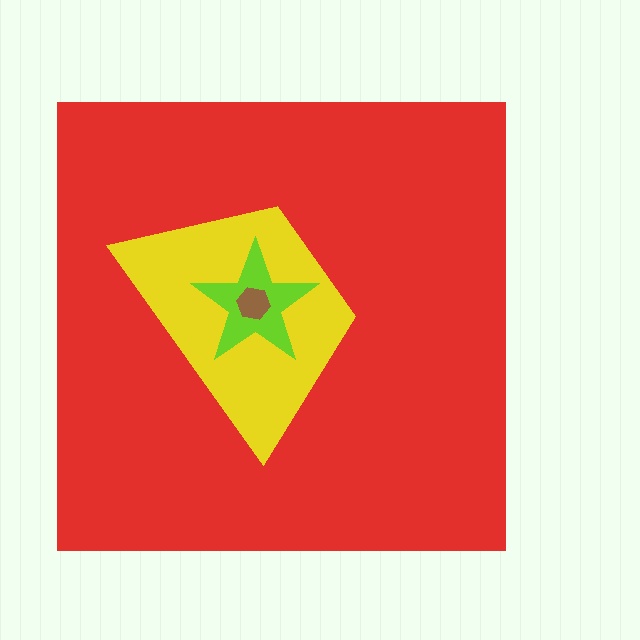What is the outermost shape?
The red square.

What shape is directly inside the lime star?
The brown hexagon.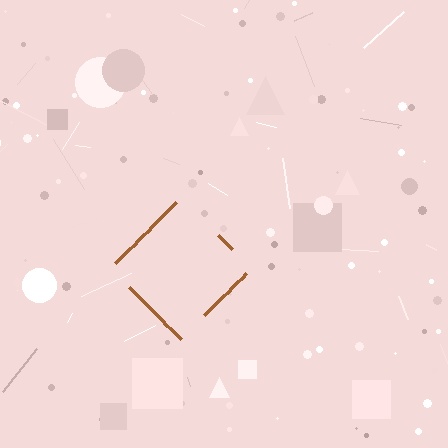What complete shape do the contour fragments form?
The contour fragments form a diamond.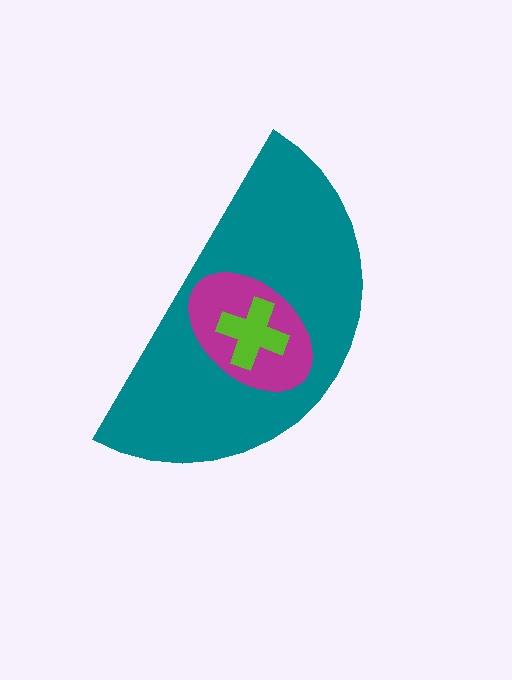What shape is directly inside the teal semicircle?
The magenta ellipse.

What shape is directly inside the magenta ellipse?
The lime cross.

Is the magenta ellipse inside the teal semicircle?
Yes.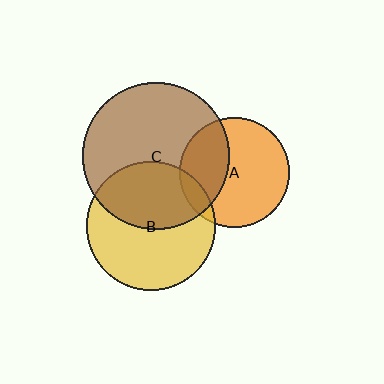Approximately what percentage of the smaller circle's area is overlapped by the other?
Approximately 35%.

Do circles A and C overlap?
Yes.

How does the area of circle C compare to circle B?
Approximately 1.3 times.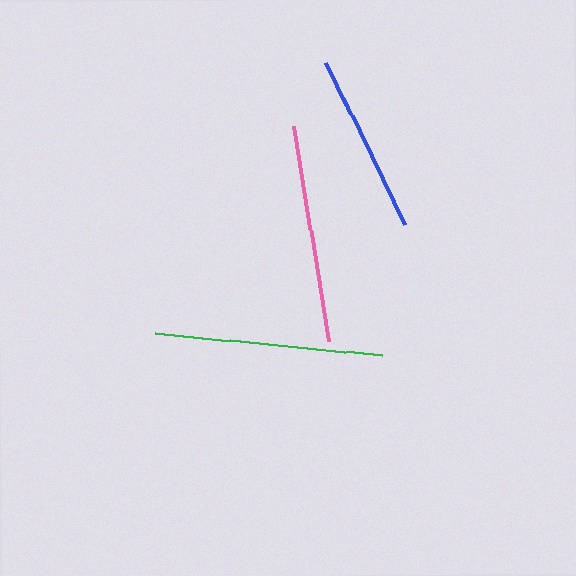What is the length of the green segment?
The green segment is approximately 228 pixels long.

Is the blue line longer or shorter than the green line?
The green line is longer than the blue line.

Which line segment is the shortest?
The blue line is the shortest at approximately 181 pixels.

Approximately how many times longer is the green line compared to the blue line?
The green line is approximately 1.3 times the length of the blue line.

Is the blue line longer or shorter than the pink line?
The pink line is longer than the blue line.